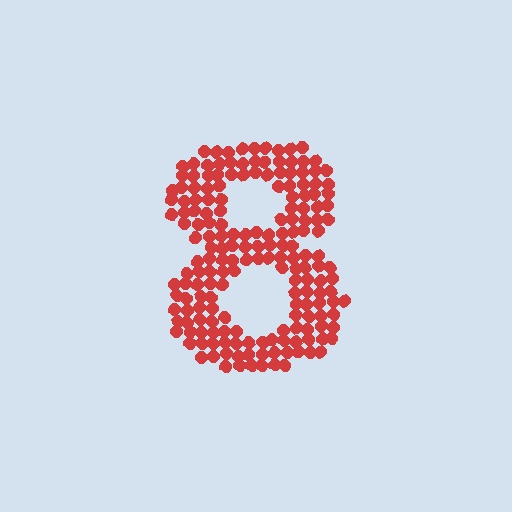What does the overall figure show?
The overall figure shows the digit 8.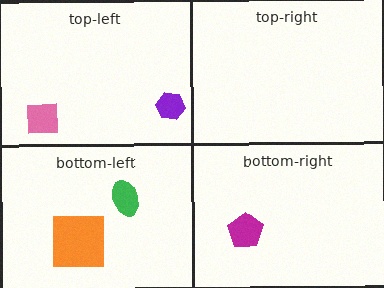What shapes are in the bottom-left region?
The green ellipse, the orange square.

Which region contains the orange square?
The bottom-left region.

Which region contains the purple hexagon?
The top-left region.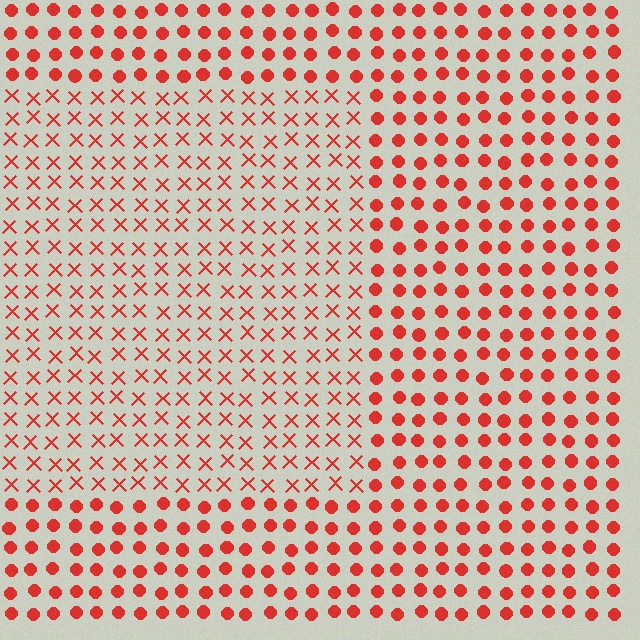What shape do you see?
I see a rectangle.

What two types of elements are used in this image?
The image uses X marks inside the rectangle region and circles outside it.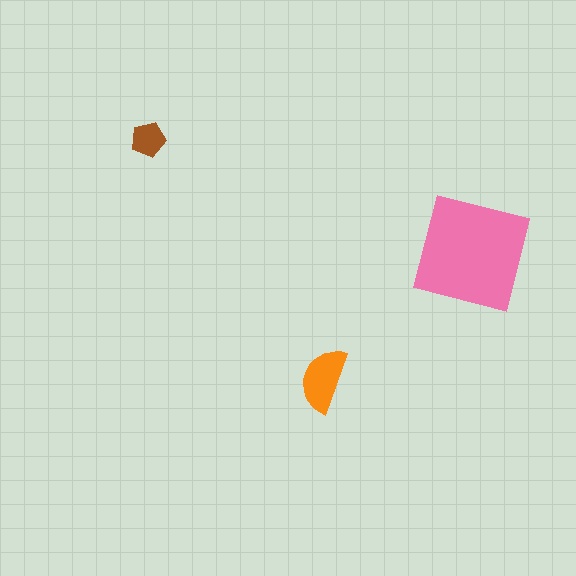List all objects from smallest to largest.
The brown pentagon, the orange semicircle, the pink square.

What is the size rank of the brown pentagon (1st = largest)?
3rd.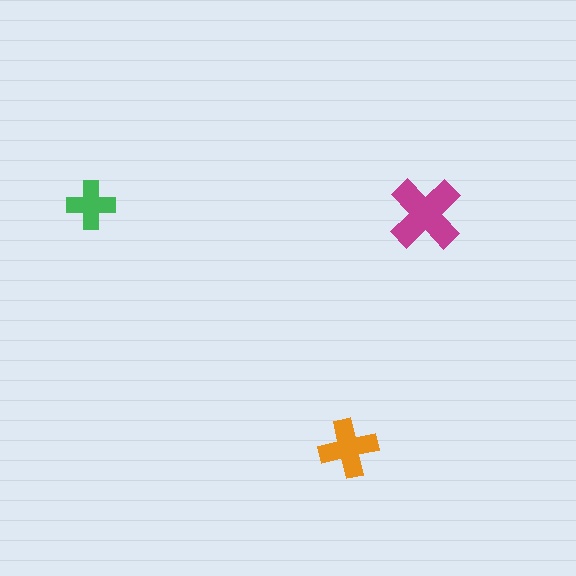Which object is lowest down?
The orange cross is bottommost.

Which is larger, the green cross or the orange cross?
The orange one.